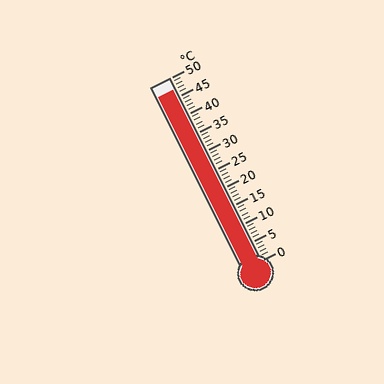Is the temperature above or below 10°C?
The temperature is above 10°C.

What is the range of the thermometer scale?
The thermometer scale ranges from 0°C to 50°C.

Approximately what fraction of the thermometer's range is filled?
The thermometer is filled to approximately 95% of its range.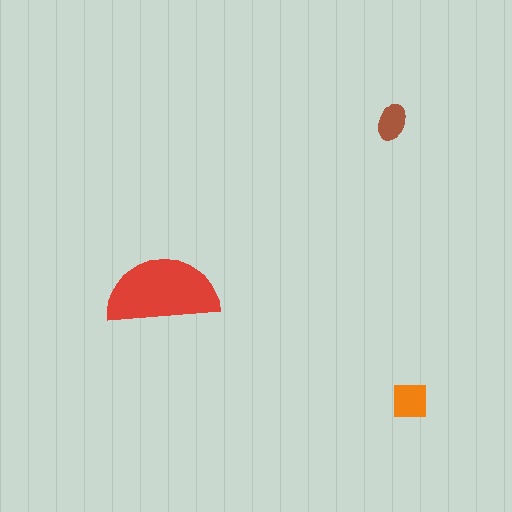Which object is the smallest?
The brown ellipse.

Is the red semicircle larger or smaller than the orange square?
Larger.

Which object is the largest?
The red semicircle.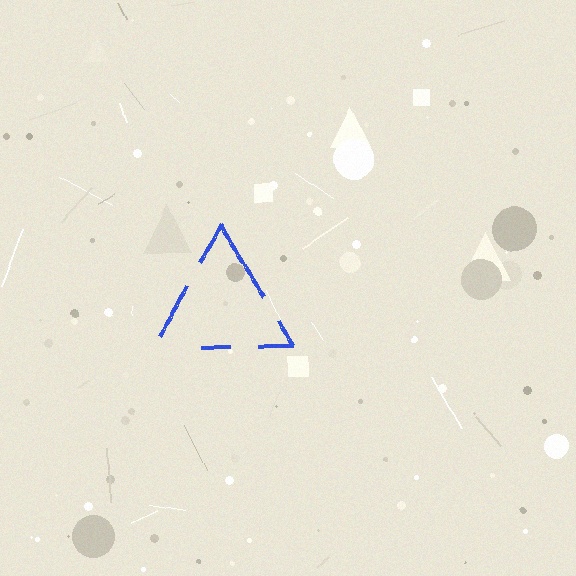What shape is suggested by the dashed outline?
The dashed outline suggests a triangle.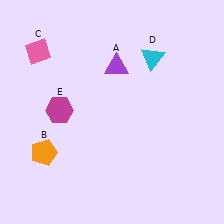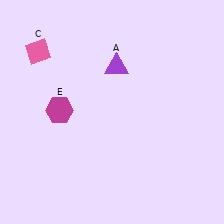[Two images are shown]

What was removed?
The orange pentagon (B), the cyan triangle (D) were removed in Image 2.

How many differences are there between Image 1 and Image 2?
There are 2 differences between the two images.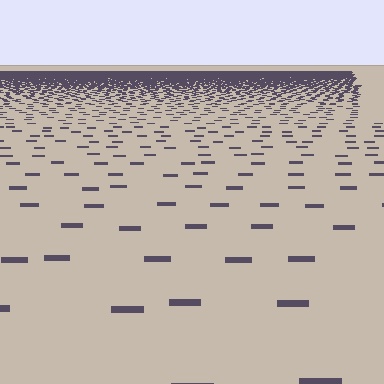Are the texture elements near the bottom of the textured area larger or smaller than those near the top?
Larger. Near the bottom, elements are closer to the viewer and appear at a bigger on-screen size.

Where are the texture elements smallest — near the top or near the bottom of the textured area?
Near the top.